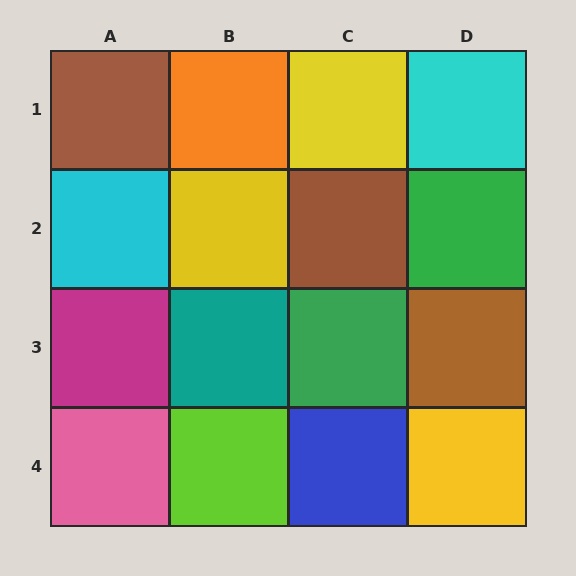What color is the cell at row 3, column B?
Teal.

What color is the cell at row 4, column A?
Pink.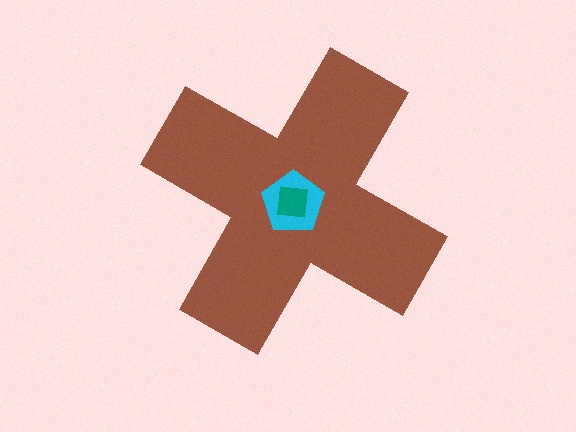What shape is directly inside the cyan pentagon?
The teal square.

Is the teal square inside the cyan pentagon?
Yes.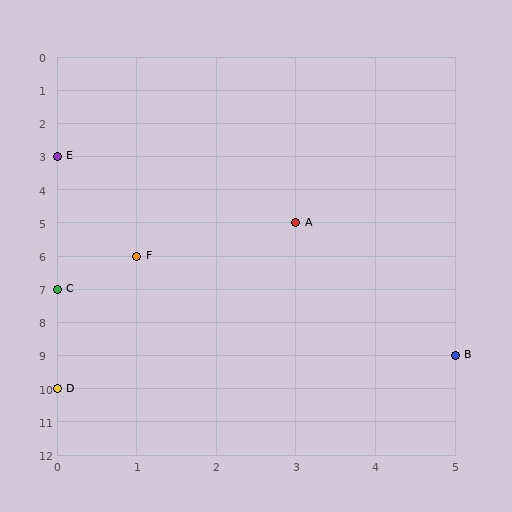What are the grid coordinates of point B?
Point B is at grid coordinates (5, 9).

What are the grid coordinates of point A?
Point A is at grid coordinates (3, 5).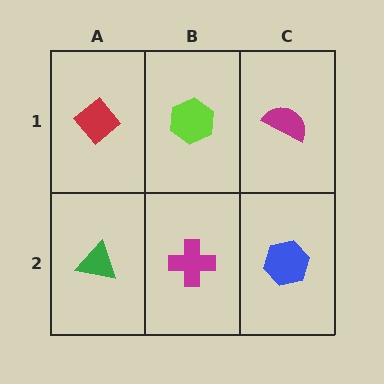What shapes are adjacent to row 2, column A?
A red diamond (row 1, column A), a magenta cross (row 2, column B).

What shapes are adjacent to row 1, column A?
A green triangle (row 2, column A), a lime hexagon (row 1, column B).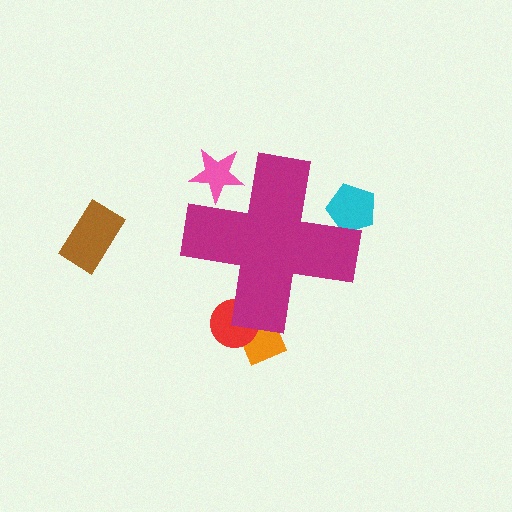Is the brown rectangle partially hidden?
No, the brown rectangle is fully visible.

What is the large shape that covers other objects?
A magenta cross.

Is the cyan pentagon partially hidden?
Yes, the cyan pentagon is partially hidden behind the magenta cross.